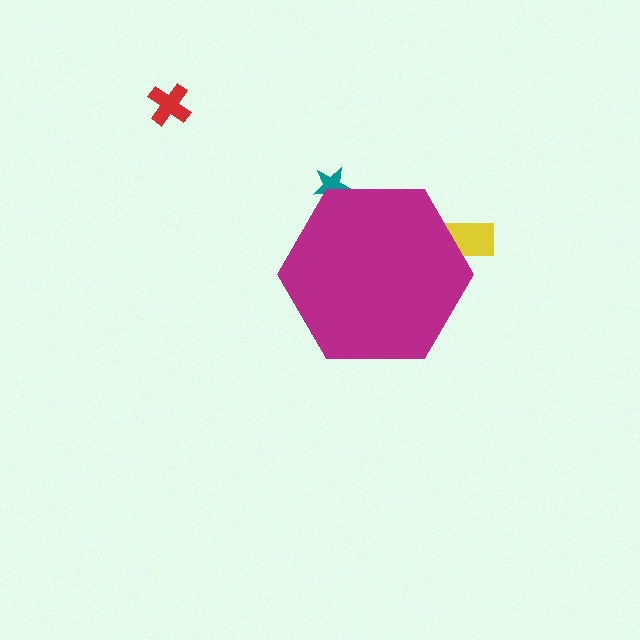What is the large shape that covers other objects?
A magenta hexagon.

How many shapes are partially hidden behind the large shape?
2 shapes are partially hidden.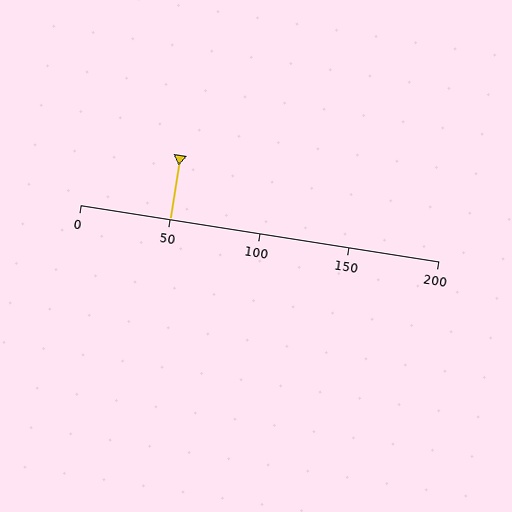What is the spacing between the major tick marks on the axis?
The major ticks are spaced 50 apart.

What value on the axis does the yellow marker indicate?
The marker indicates approximately 50.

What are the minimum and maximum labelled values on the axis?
The axis runs from 0 to 200.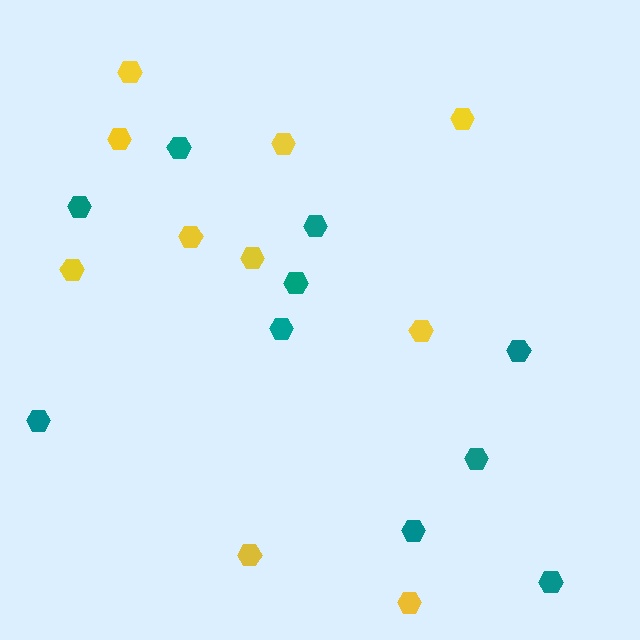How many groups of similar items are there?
There are 2 groups: one group of yellow hexagons (10) and one group of teal hexagons (10).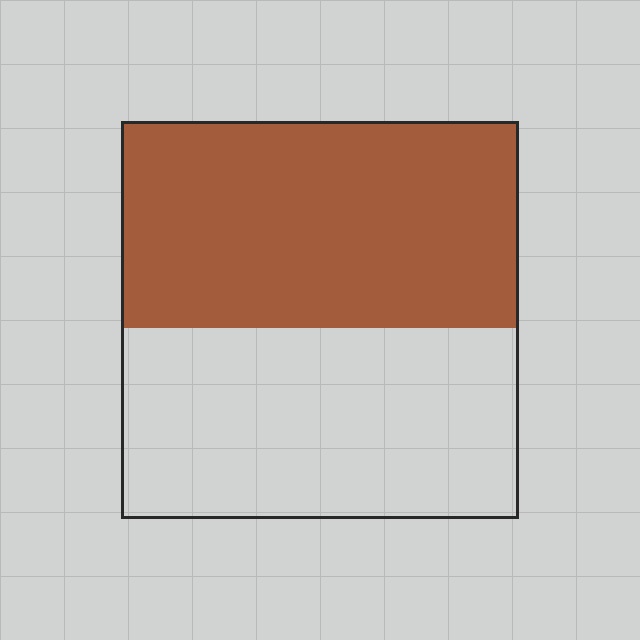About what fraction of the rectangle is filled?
About one half (1/2).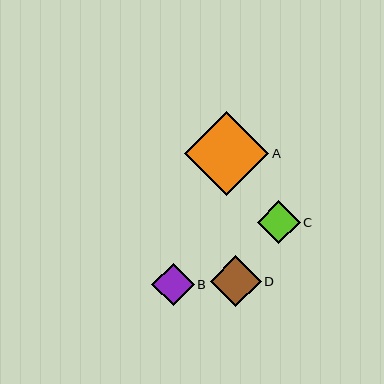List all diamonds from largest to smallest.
From largest to smallest: A, D, C, B.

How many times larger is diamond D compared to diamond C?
Diamond D is approximately 1.2 times the size of diamond C.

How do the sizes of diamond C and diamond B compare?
Diamond C and diamond B are approximately the same size.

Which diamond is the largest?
Diamond A is the largest with a size of approximately 85 pixels.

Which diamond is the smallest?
Diamond B is the smallest with a size of approximately 42 pixels.